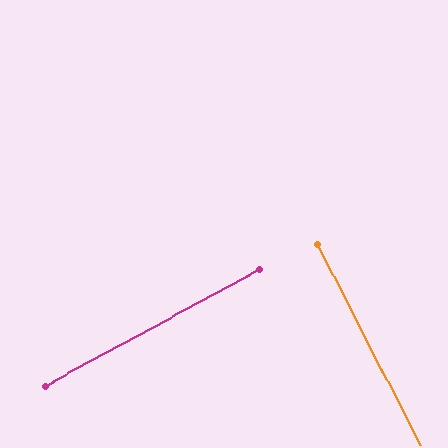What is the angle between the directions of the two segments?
Approximately 88 degrees.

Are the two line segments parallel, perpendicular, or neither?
Perpendicular — they meet at approximately 88°.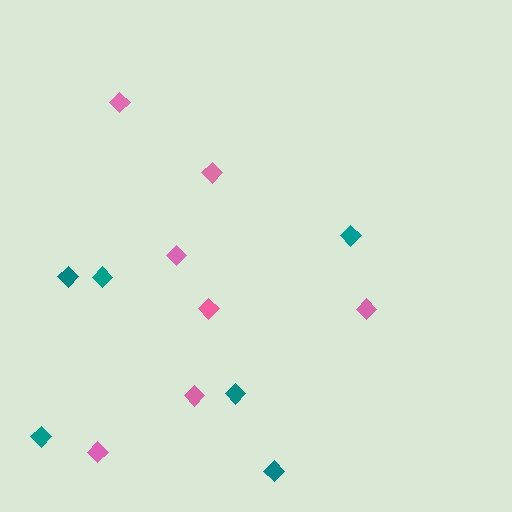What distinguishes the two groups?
There are 2 groups: one group of pink diamonds (7) and one group of teal diamonds (6).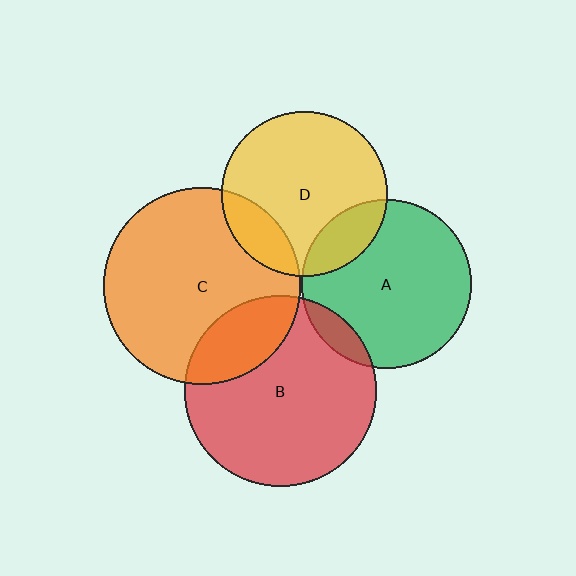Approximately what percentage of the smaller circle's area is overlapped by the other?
Approximately 15%.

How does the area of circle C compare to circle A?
Approximately 1.4 times.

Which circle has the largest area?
Circle C (orange).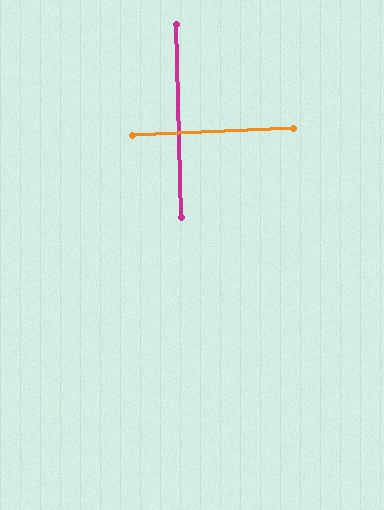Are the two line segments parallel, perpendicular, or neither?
Perpendicular — they meet at approximately 89°.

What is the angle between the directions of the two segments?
Approximately 89 degrees.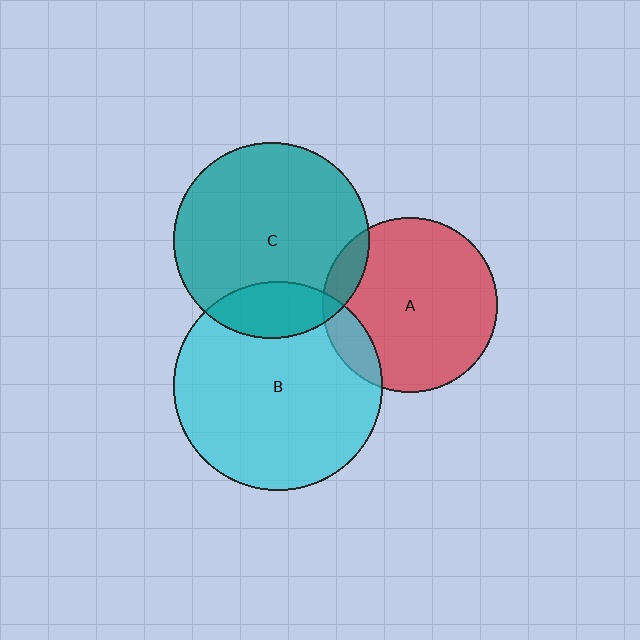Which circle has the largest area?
Circle B (cyan).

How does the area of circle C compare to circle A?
Approximately 1.3 times.